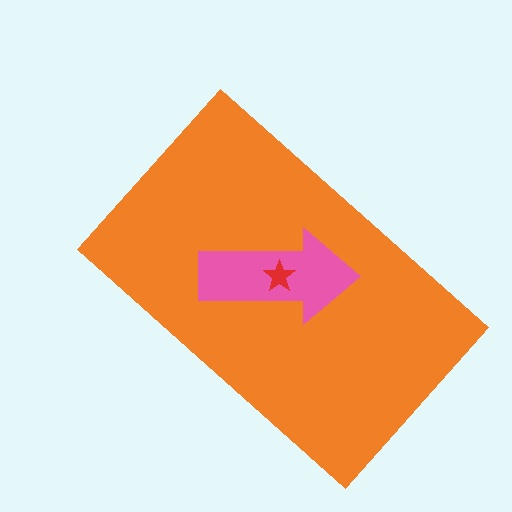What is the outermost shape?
The orange rectangle.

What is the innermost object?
The red star.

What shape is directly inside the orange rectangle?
The pink arrow.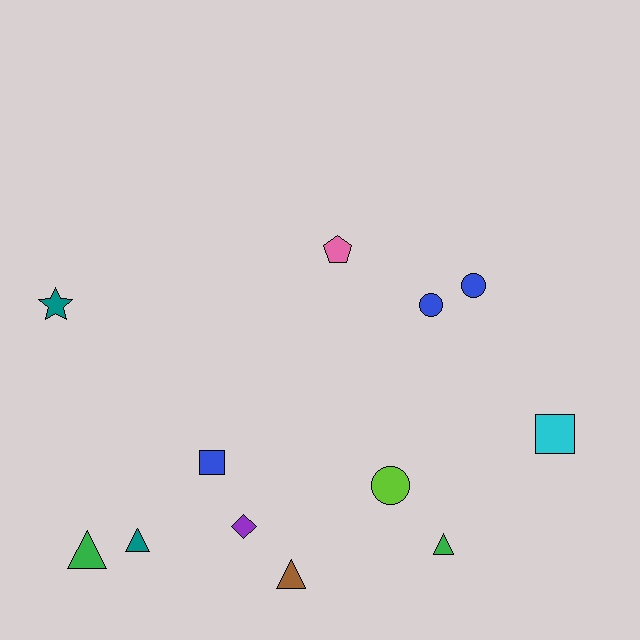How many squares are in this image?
There are 2 squares.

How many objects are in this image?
There are 12 objects.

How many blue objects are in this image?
There are 3 blue objects.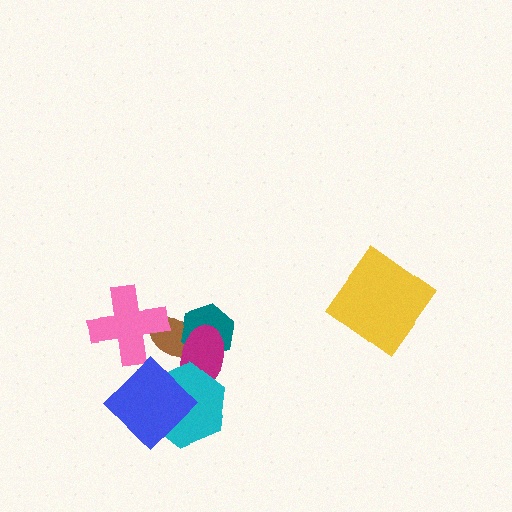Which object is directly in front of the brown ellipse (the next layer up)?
The teal hexagon is directly in front of the brown ellipse.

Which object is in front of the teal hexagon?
The magenta ellipse is in front of the teal hexagon.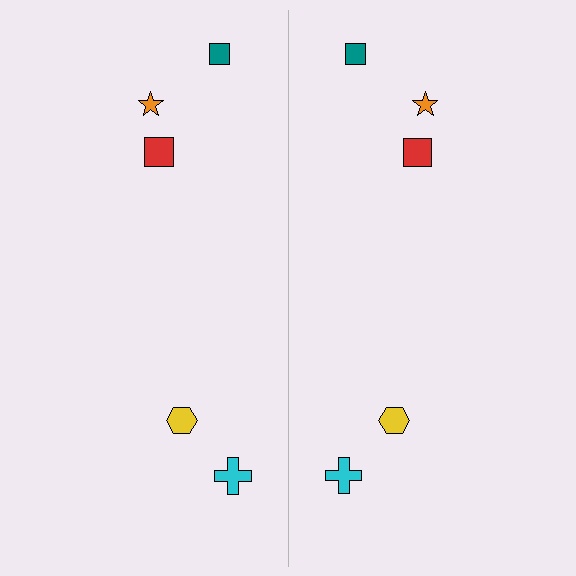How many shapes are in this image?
There are 10 shapes in this image.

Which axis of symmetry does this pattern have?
The pattern has a vertical axis of symmetry running through the center of the image.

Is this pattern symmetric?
Yes, this pattern has bilateral (reflection) symmetry.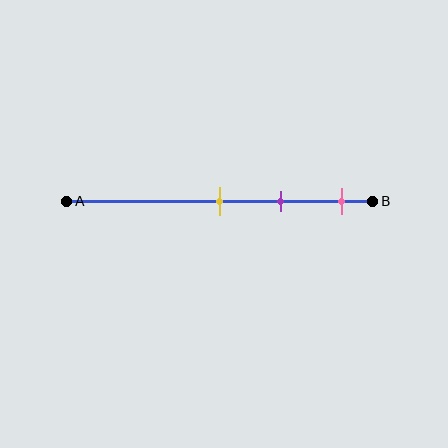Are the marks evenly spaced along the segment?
Yes, the marks are approximately evenly spaced.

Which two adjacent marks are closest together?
The yellow and purple marks are the closest adjacent pair.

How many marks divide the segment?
There are 3 marks dividing the segment.